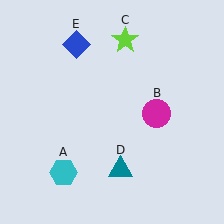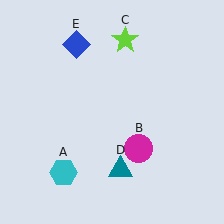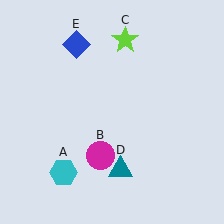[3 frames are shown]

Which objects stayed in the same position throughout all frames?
Cyan hexagon (object A) and lime star (object C) and teal triangle (object D) and blue diamond (object E) remained stationary.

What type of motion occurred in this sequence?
The magenta circle (object B) rotated clockwise around the center of the scene.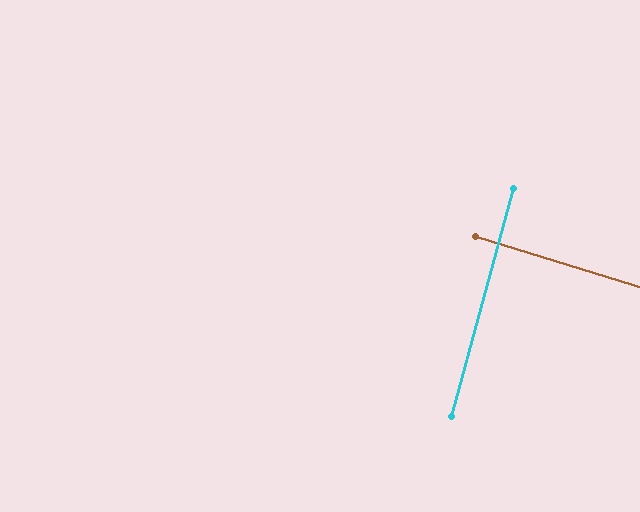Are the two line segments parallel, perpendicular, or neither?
Perpendicular — they meet at approximately 88°.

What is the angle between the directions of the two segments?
Approximately 88 degrees.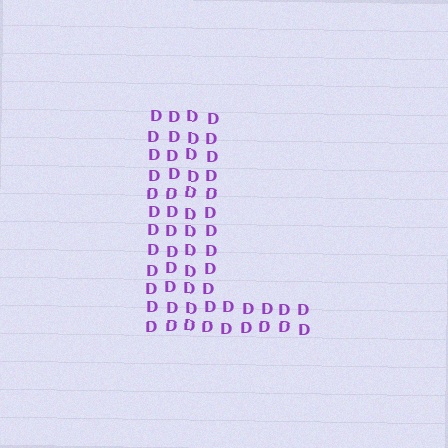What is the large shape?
The large shape is the letter L.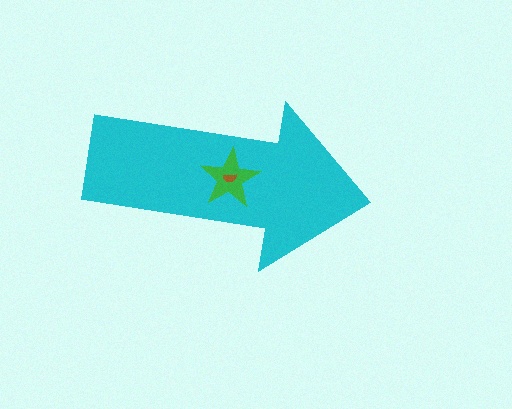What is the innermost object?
The brown semicircle.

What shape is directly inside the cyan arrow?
The green star.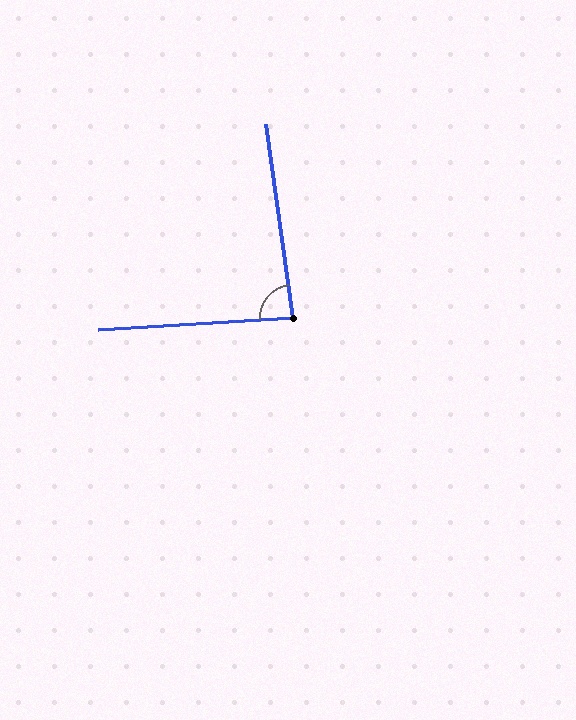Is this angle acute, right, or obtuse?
It is approximately a right angle.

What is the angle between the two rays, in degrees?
Approximately 86 degrees.